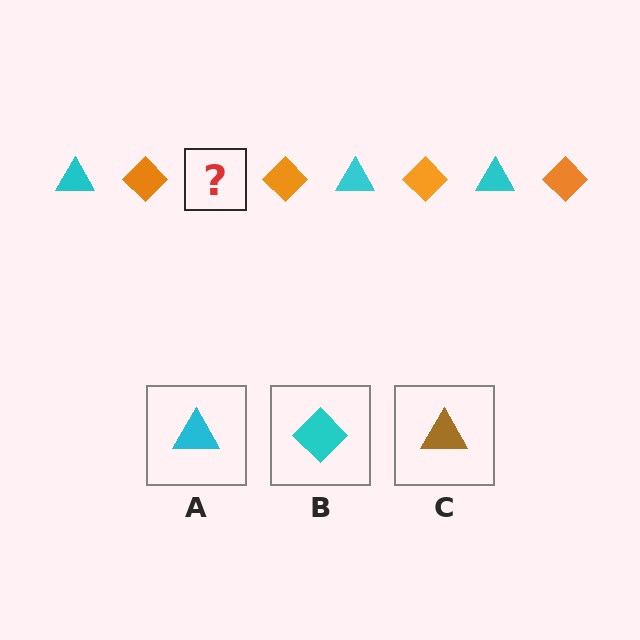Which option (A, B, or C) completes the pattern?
A.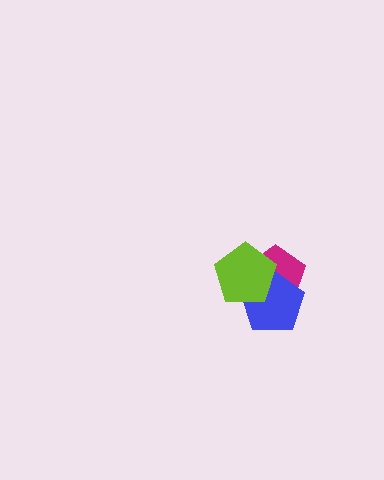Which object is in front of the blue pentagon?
The lime pentagon is in front of the blue pentagon.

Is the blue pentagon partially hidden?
Yes, it is partially covered by another shape.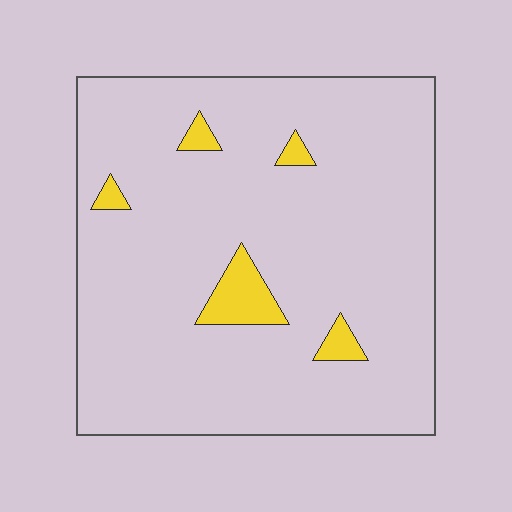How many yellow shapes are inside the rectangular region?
5.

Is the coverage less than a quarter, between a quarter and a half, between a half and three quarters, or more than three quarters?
Less than a quarter.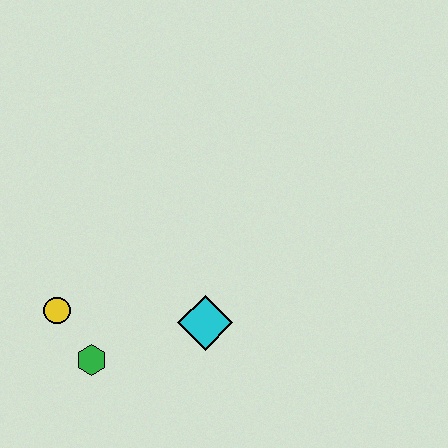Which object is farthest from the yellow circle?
The cyan diamond is farthest from the yellow circle.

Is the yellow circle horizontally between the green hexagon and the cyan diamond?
No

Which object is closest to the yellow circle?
The green hexagon is closest to the yellow circle.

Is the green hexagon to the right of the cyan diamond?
No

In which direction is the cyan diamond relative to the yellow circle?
The cyan diamond is to the right of the yellow circle.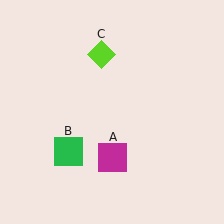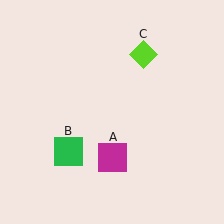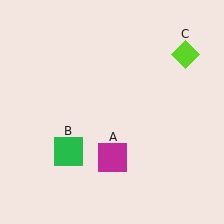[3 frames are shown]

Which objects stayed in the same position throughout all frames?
Magenta square (object A) and green square (object B) remained stationary.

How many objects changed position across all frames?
1 object changed position: lime diamond (object C).